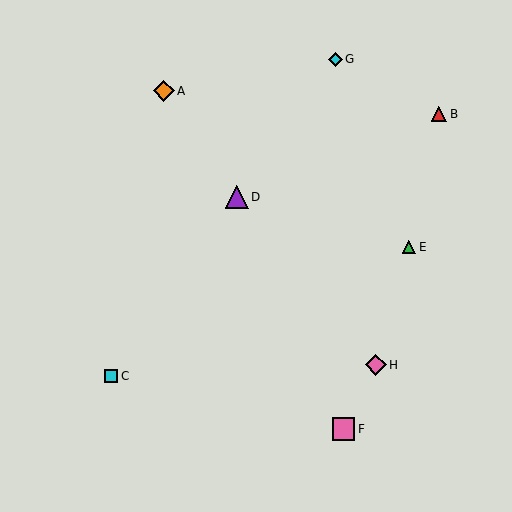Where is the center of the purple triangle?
The center of the purple triangle is at (237, 197).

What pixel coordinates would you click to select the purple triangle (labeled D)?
Click at (237, 197) to select the purple triangle D.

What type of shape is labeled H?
Shape H is a pink diamond.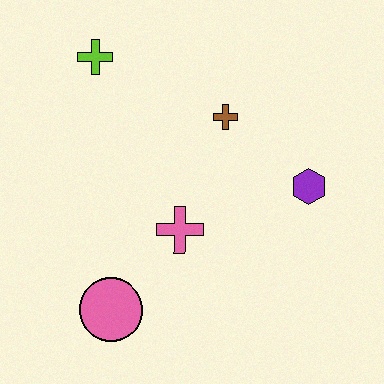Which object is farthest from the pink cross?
The lime cross is farthest from the pink cross.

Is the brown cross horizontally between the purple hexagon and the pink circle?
Yes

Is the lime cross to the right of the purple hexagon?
No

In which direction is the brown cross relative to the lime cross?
The brown cross is to the right of the lime cross.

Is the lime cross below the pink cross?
No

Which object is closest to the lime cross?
The brown cross is closest to the lime cross.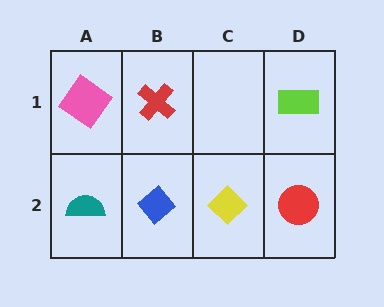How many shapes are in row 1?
3 shapes.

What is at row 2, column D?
A red circle.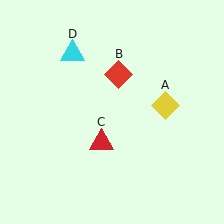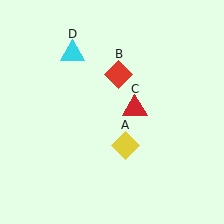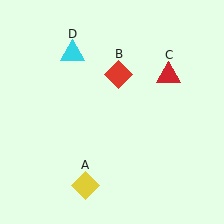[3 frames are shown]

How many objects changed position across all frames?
2 objects changed position: yellow diamond (object A), red triangle (object C).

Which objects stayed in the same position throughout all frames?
Red diamond (object B) and cyan triangle (object D) remained stationary.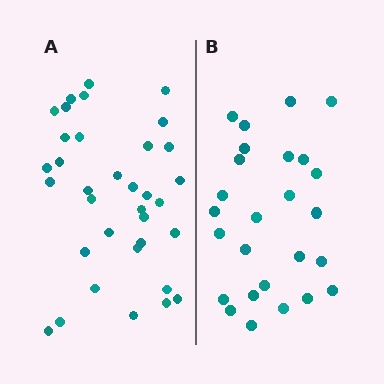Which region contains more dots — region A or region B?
Region A (the left region) has more dots.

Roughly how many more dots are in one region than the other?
Region A has roughly 8 or so more dots than region B.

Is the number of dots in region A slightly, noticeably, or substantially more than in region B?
Region A has noticeably more, but not dramatically so. The ratio is roughly 1.3 to 1.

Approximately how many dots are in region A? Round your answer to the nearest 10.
About 40 dots. (The exact count is 35, which rounds to 40.)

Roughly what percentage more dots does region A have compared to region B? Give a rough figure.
About 35% more.